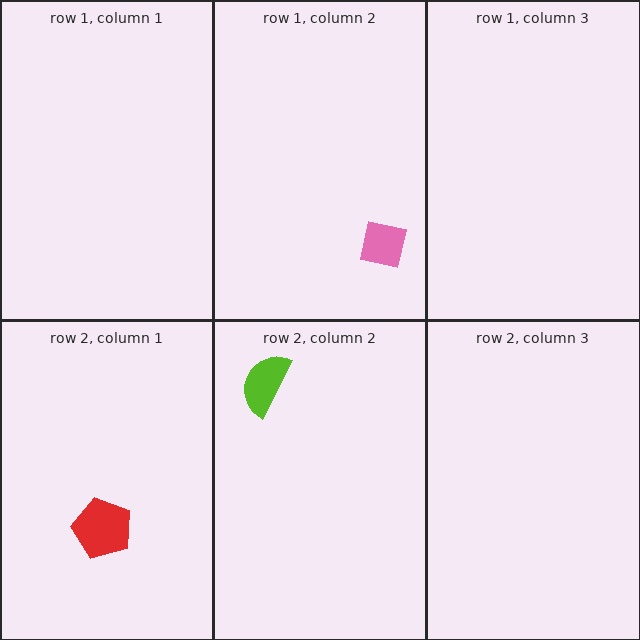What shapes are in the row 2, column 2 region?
The lime semicircle.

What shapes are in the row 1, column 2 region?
The pink square.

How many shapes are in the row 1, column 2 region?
1.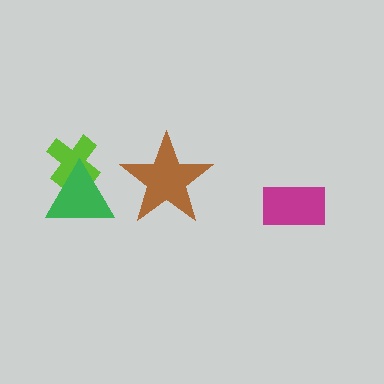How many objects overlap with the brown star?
0 objects overlap with the brown star.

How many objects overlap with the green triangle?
1 object overlaps with the green triangle.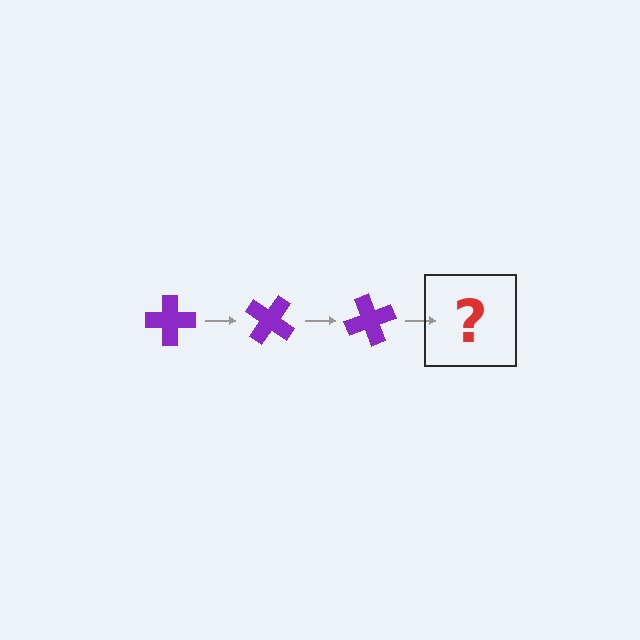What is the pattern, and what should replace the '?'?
The pattern is that the cross rotates 35 degrees each step. The '?' should be a purple cross rotated 105 degrees.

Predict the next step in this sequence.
The next step is a purple cross rotated 105 degrees.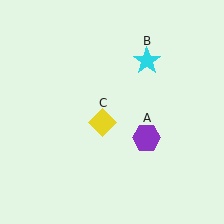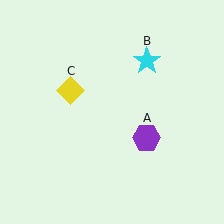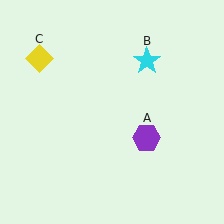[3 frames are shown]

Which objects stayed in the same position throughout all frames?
Purple hexagon (object A) and cyan star (object B) remained stationary.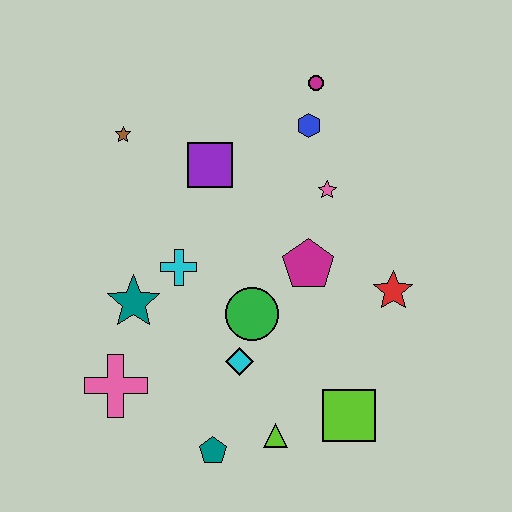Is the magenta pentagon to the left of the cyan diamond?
No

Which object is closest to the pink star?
The blue hexagon is closest to the pink star.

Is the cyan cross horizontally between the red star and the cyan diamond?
No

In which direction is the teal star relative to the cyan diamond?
The teal star is to the left of the cyan diamond.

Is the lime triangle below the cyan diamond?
Yes